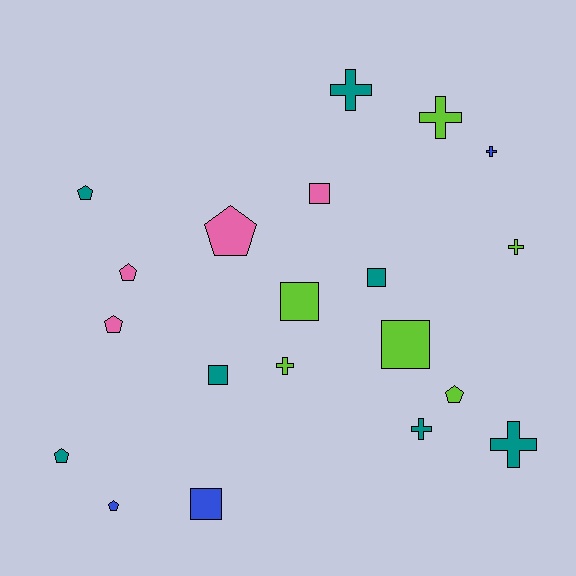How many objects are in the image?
There are 20 objects.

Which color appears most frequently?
Teal, with 7 objects.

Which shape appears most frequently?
Cross, with 7 objects.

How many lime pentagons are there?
There is 1 lime pentagon.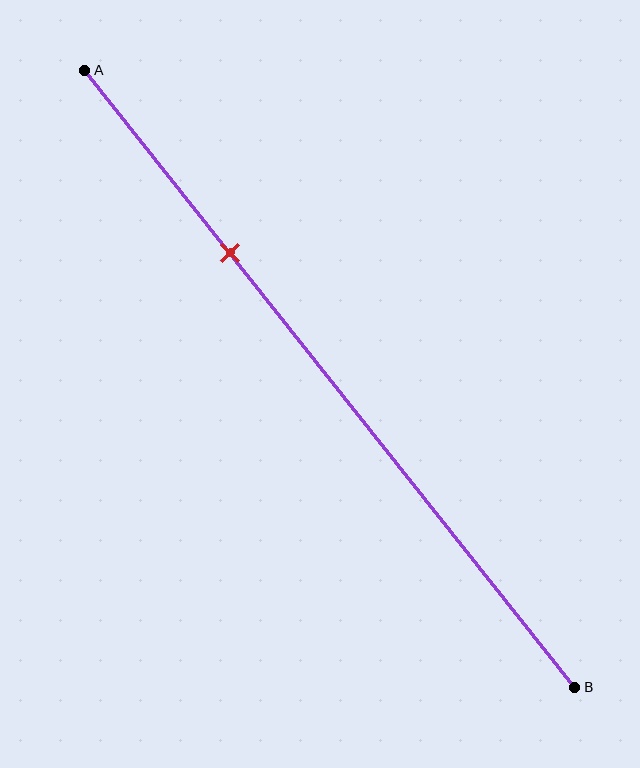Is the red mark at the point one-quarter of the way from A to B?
No, the mark is at about 30% from A, not at the 25% one-quarter point.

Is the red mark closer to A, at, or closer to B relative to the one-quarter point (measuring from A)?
The red mark is closer to point B than the one-quarter point of segment AB.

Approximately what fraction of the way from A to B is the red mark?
The red mark is approximately 30% of the way from A to B.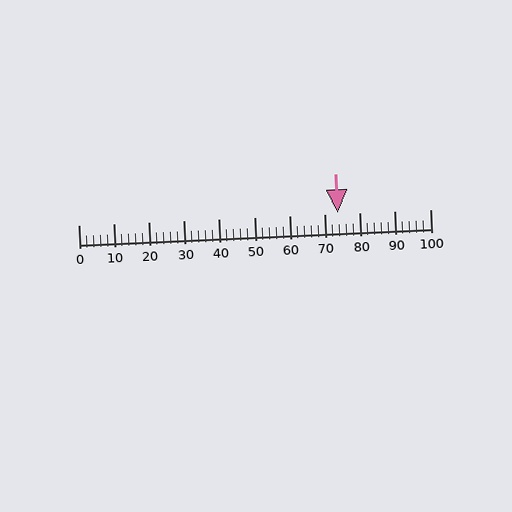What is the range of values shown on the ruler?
The ruler shows values from 0 to 100.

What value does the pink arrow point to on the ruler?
The pink arrow points to approximately 74.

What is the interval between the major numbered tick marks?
The major tick marks are spaced 10 units apart.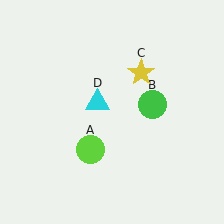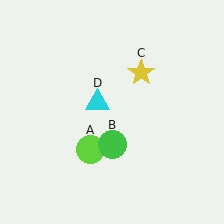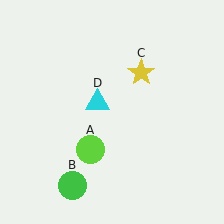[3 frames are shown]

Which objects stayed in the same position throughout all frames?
Lime circle (object A) and yellow star (object C) and cyan triangle (object D) remained stationary.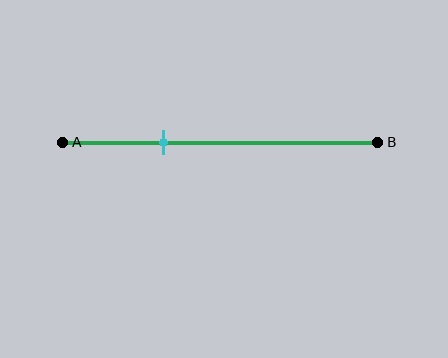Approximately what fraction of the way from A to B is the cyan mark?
The cyan mark is approximately 30% of the way from A to B.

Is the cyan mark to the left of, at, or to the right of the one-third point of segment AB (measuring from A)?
The cyan mark is approximately at the one-third point of segment AB.